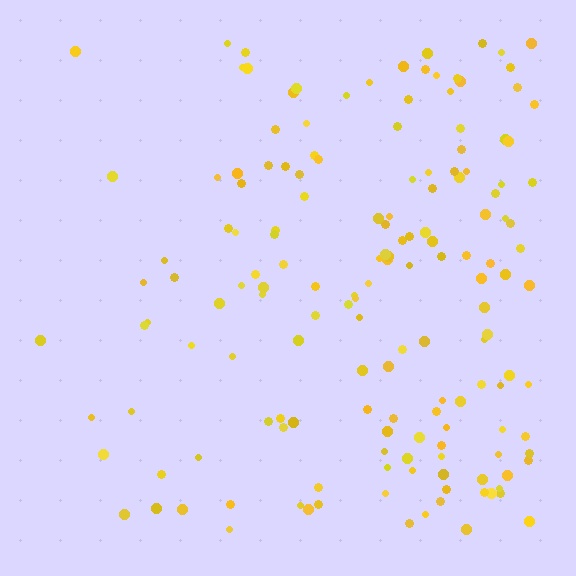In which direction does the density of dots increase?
From left to right, with the right side densest.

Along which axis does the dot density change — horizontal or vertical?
Horizontal.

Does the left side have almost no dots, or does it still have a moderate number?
Still a moderate number, just noticeably fewer than the right.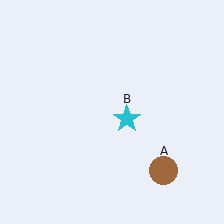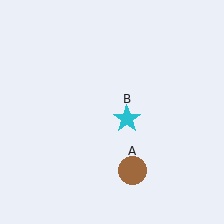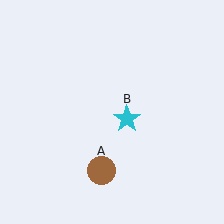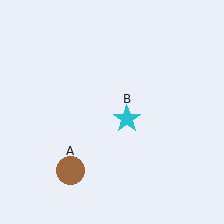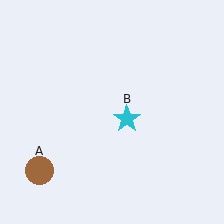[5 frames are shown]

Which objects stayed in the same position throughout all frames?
Cyan star (object B) remained stationary.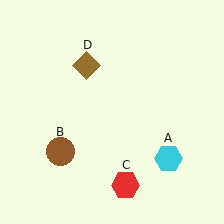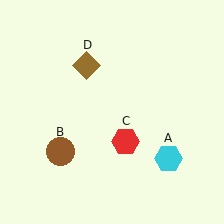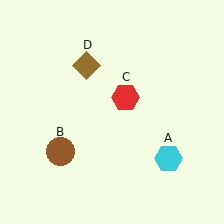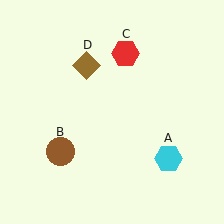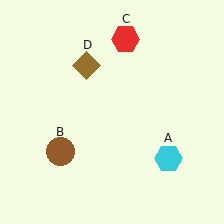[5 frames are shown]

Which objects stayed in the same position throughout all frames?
Cyan hexagon (object A) and brown circle (object B) and brown diamond (object D) remained stationary.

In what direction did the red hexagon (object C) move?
The red hexagon (object C) moved up.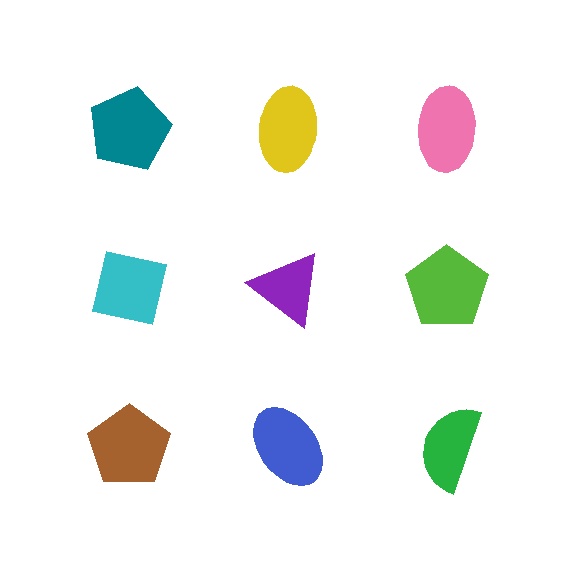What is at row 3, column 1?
A brown pentagon.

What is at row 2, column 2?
A purple triangle.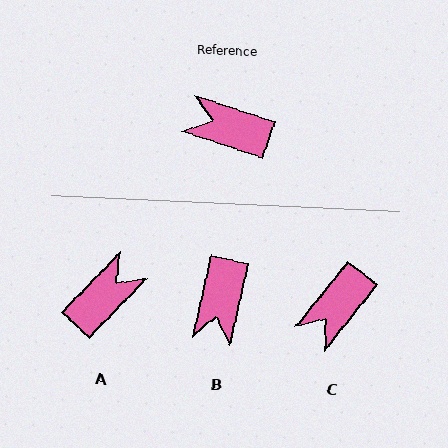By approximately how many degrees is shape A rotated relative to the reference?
Approximately 116 degrees clockwise.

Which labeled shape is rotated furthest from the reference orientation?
A, about 116 degrees away.